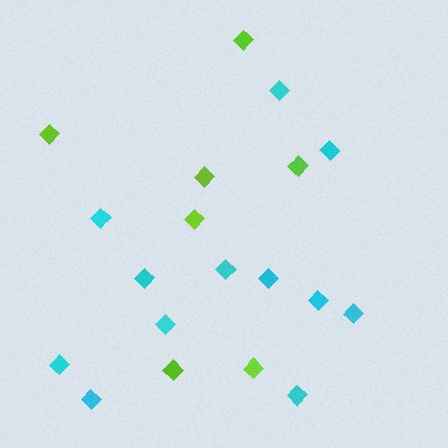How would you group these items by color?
There are 2 groups: one group of cyan diamonds (12) and one group of lime diamonds (7).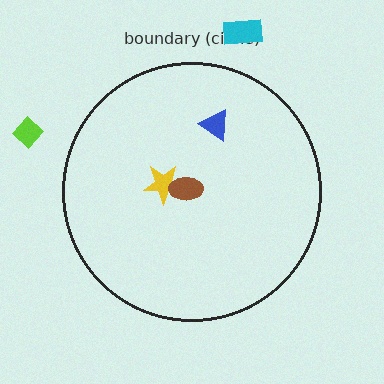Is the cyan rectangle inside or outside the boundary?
Outside.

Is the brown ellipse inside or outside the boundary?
Inside.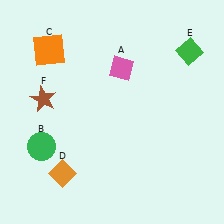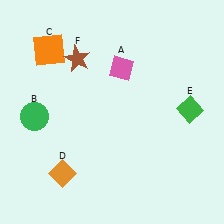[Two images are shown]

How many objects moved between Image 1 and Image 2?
3 objects moved between the two images.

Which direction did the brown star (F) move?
The brown star (F) moved up.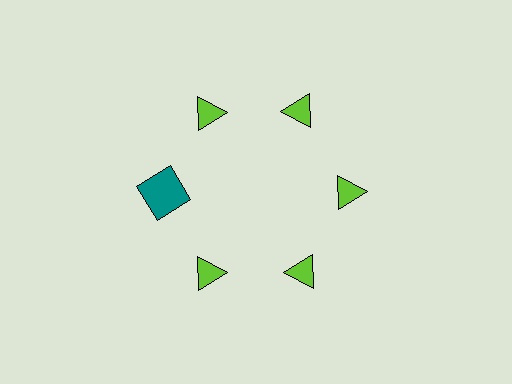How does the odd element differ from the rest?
It differs in both color (teal instead of lime) and shape (square instead of triangle).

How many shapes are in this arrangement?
There are 6 shapes arranged in a ring pattern.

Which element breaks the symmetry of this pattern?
The teal square at roughly the 9 o'clock position breaks the symmetry. All other shapes are lime triangles.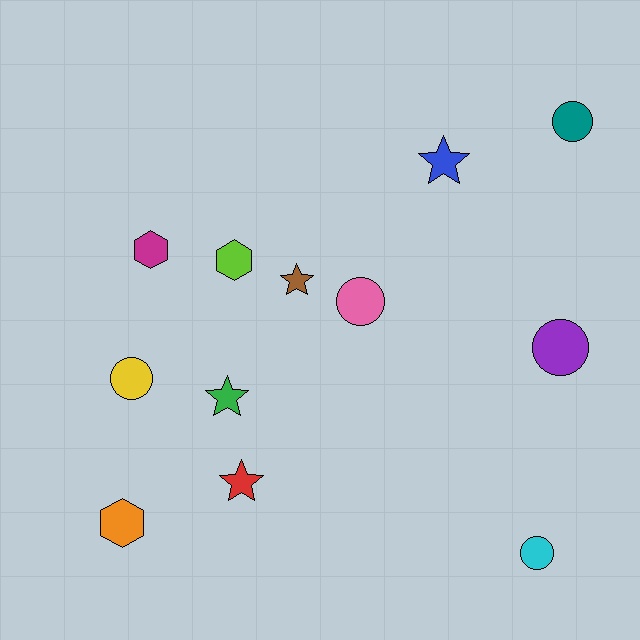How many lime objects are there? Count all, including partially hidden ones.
There is 1 lime object.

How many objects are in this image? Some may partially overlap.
There are 12 objects.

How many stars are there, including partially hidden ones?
There are 4 stars.